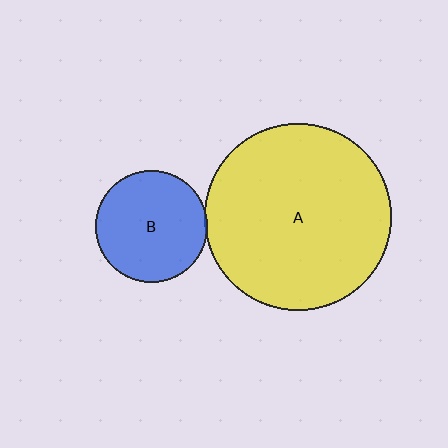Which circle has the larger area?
Circle A (yellow).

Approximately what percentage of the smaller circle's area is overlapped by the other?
Approximately 5%.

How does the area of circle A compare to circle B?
Approximately 2.8 times.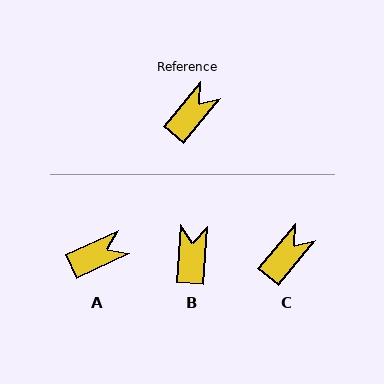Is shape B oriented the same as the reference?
No, it is off by about 36 degrees.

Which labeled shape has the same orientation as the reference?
C.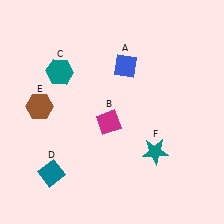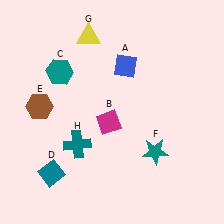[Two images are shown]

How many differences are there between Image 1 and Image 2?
There are 2 differences between the two images.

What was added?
A yellow triangle (G), a teal cross (H) were added in Image 2.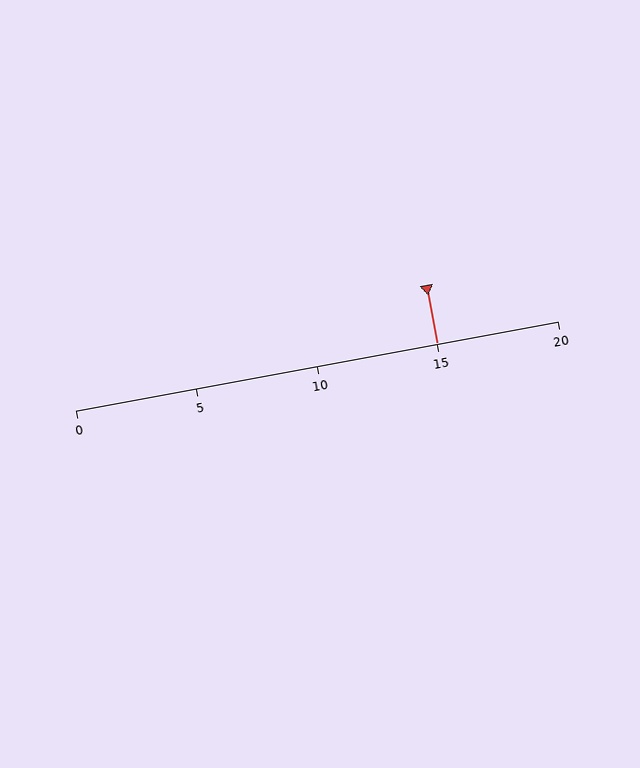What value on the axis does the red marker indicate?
The marker indicates approximately 15.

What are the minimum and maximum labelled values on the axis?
The axis runs from 0 to 20.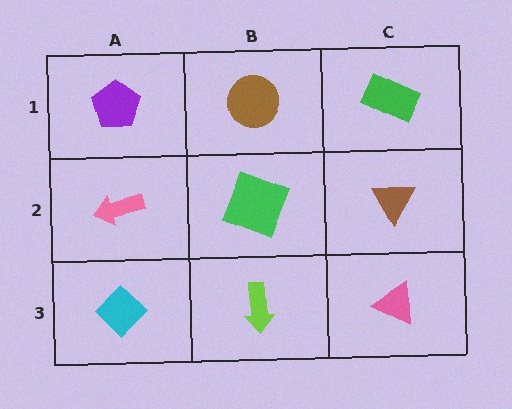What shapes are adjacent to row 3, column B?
A green square (row 2, column B), a cyan diamond (row 3, column A), a pink triangle (row 3, column C).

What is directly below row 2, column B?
A lime arrow.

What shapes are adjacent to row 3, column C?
A brown triangle (row 2, column C), a lime arrow (row 3, column B).